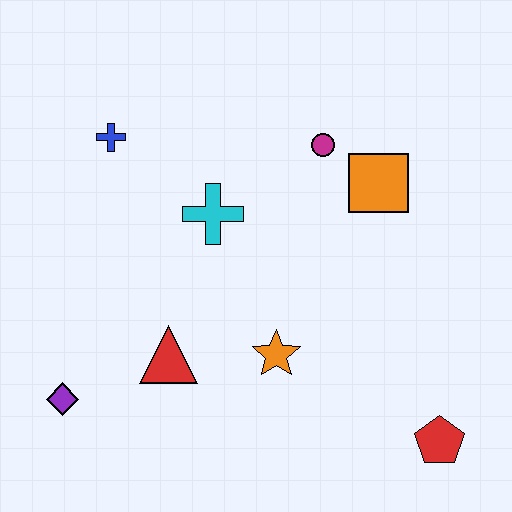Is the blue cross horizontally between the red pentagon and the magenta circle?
No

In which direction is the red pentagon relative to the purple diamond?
The red pentagon is to the right of the purple diamond.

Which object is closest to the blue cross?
The cyan cross is closest to the blue cross.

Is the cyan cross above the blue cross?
No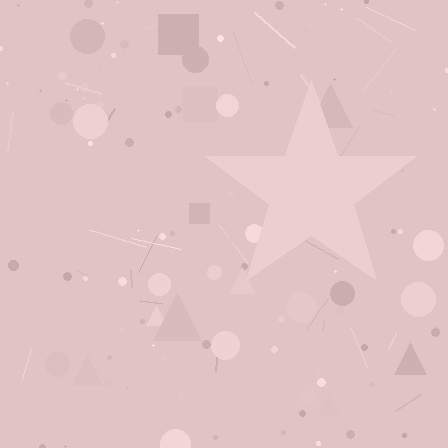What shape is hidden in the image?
A star is hidden in the image.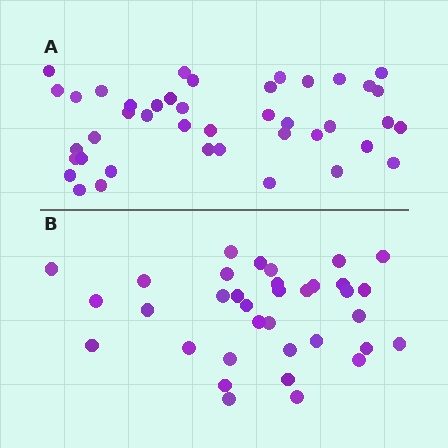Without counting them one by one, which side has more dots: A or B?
Region A (the top region) has more dots.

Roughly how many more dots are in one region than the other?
Region A has roughly 8 or so more dots than region B.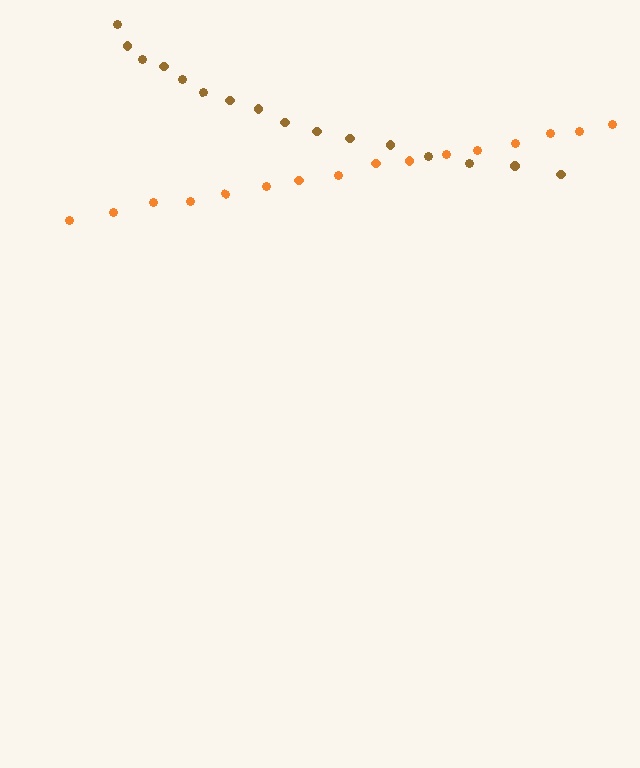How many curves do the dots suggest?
There are 2 distinct paths.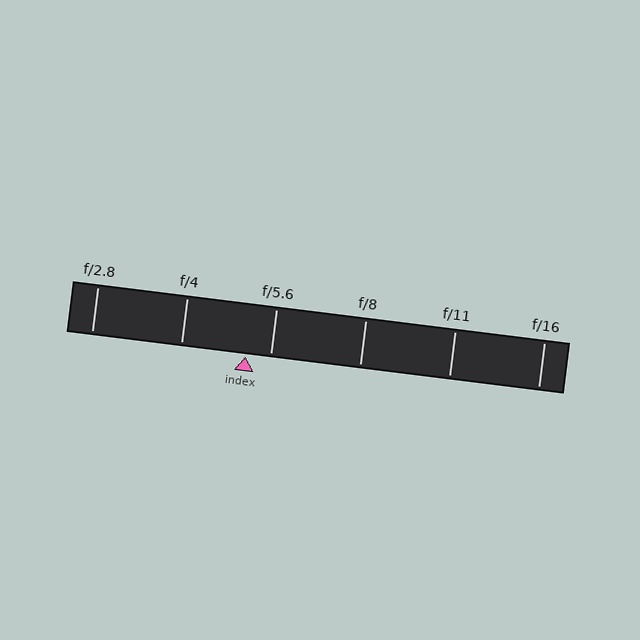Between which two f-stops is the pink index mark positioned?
The index mark is between f/4 and f/5.6.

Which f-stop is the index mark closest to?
The index mark is closest to f/5.6.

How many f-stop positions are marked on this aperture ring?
There are 6 f-stop positions marked.